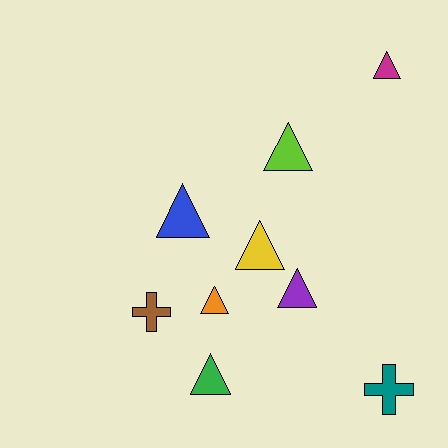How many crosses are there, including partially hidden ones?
There are 2 crosses.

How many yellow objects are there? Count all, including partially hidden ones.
There is 1 yellow object.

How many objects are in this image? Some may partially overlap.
There are 9 objects.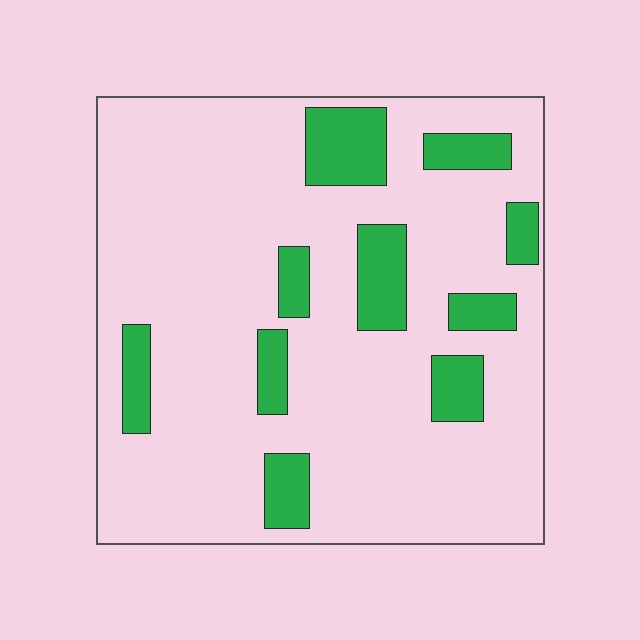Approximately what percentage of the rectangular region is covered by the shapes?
Approximately 15%.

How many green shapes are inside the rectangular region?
10.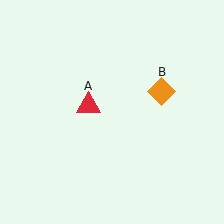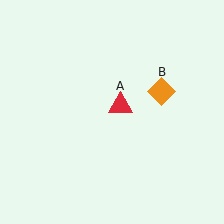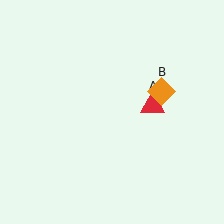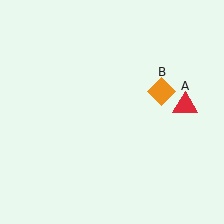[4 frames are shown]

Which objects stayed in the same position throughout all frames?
Orange diamond (object B) remained stationary.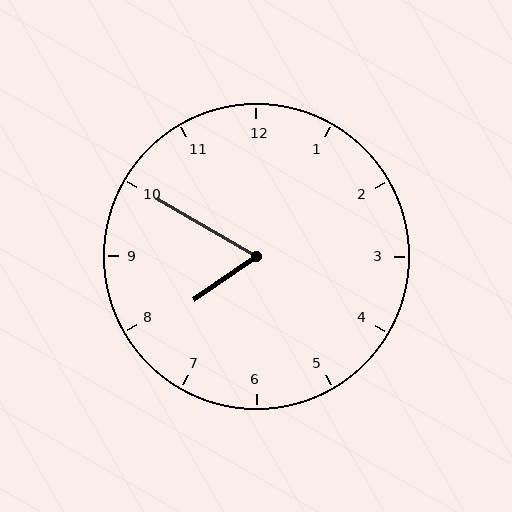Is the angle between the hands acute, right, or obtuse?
It is acute.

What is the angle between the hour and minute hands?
Approximately 65 degrees.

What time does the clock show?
7:50.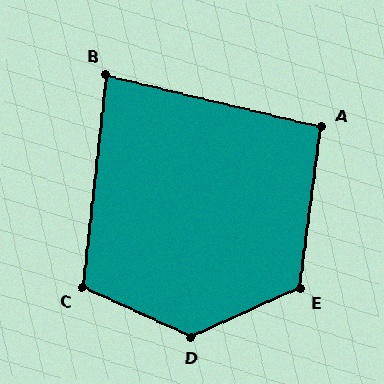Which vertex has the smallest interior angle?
B, at approximately 83 degrees.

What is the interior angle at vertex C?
Approximately 108 degrees (obtuse).